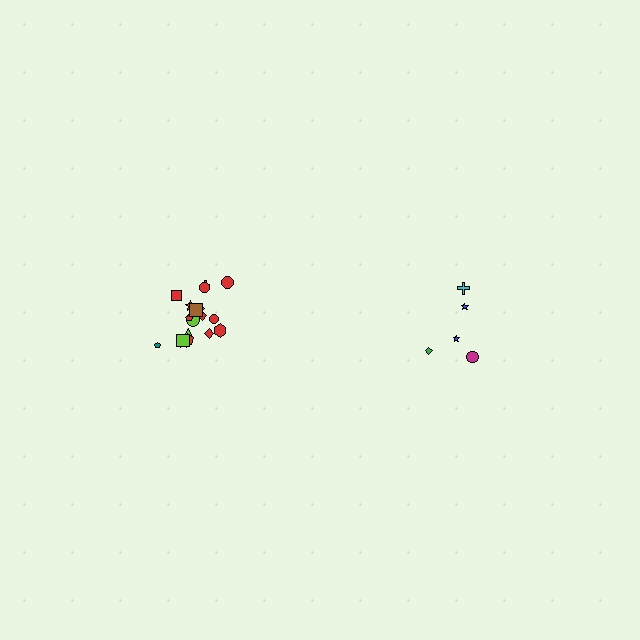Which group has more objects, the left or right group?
The left group.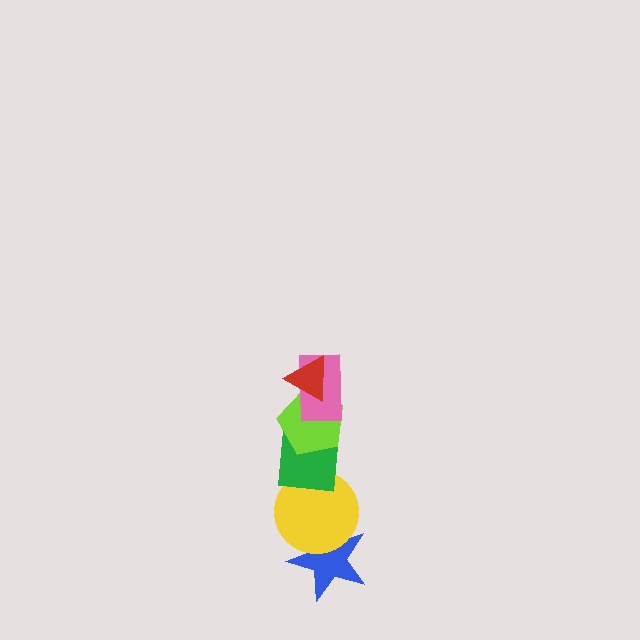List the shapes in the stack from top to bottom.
From top to bottom: the red triangle, the pink rectangle, the lime pentagon, the green square, the yellow circle, the blue star.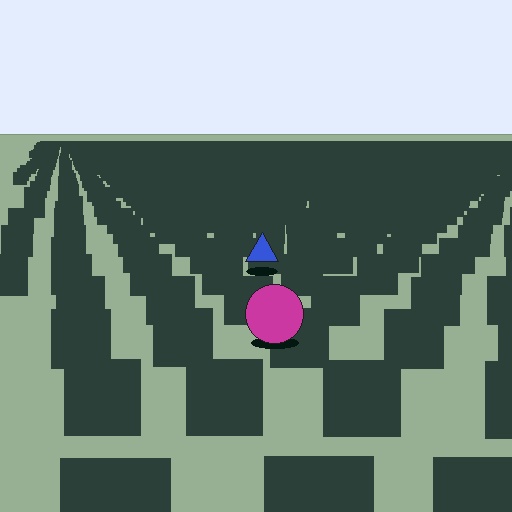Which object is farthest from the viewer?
The blue triangle is farthest from the viewer. It appears smaller and the ground texture around it is denser.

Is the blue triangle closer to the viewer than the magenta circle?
No. The magenta circle is closer — you can tell from the texture gradient: the ground texture is coarser near it.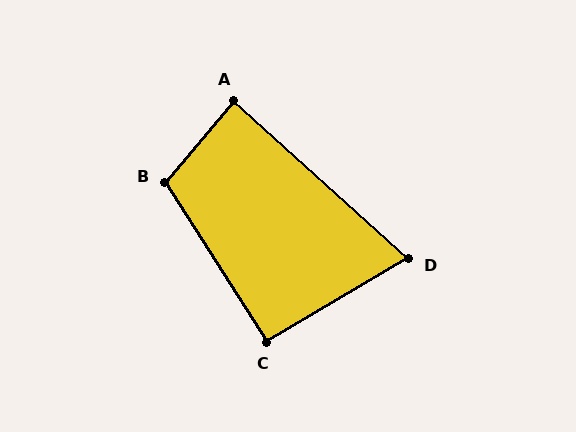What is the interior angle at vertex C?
Approximately 92 degrees (approximately right).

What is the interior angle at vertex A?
Approximately 88 degrees (approximately right).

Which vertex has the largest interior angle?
B, at approximately 108 degrees.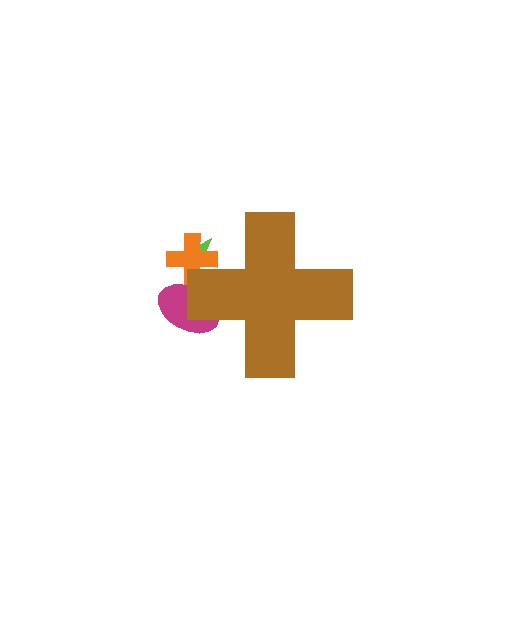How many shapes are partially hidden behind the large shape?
3 shapes are partially hidden.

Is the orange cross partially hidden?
Yes, the orange cross is partially hidden behind the brown cross.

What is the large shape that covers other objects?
A brown cross.